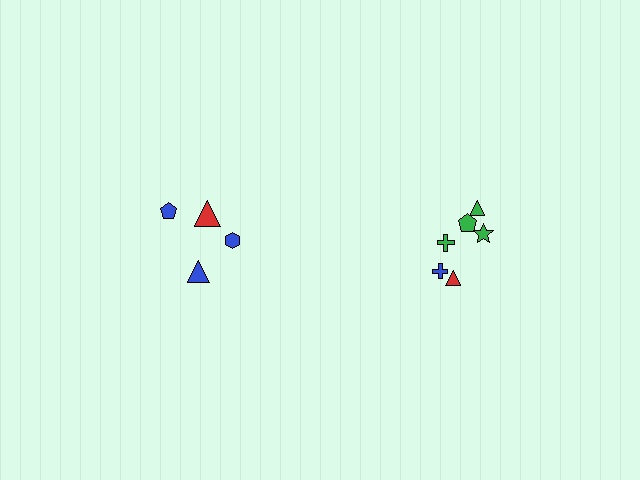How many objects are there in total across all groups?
There are 10 objects.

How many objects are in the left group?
There are 4 objects.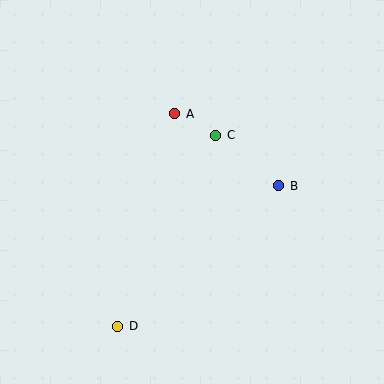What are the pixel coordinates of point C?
Point C is at (216, 135).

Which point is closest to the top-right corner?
Point B is closest to the top-right corner.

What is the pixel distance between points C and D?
The distance between C and D is 214 pixels.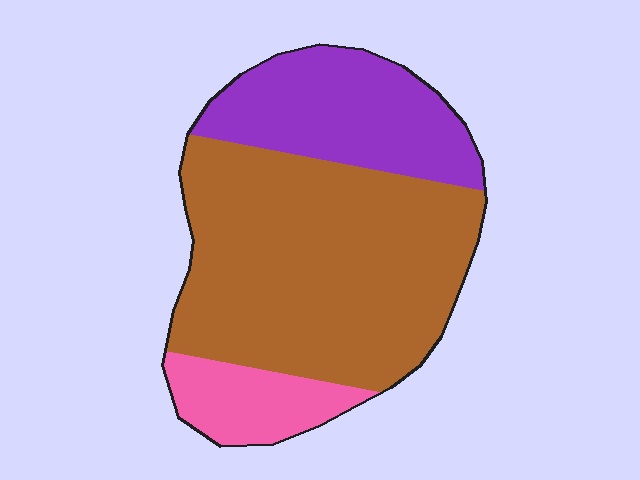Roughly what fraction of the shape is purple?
Purple covers roughly 25% of the shape.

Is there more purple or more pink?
Purple.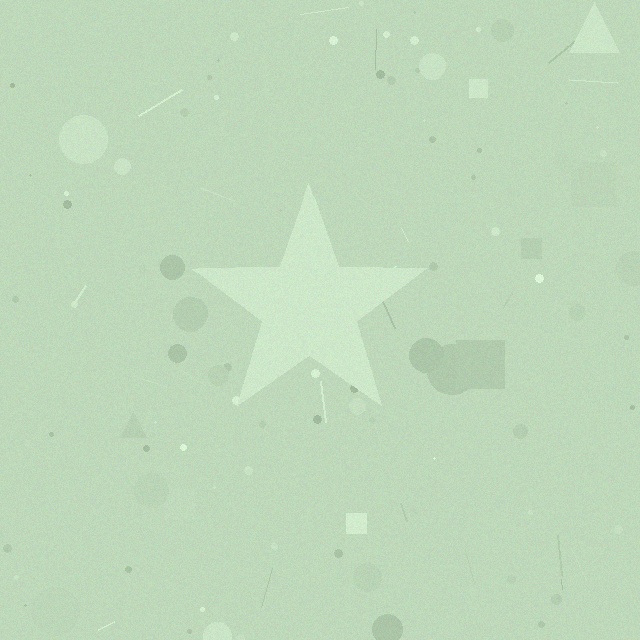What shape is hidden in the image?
A star is hidden in the image.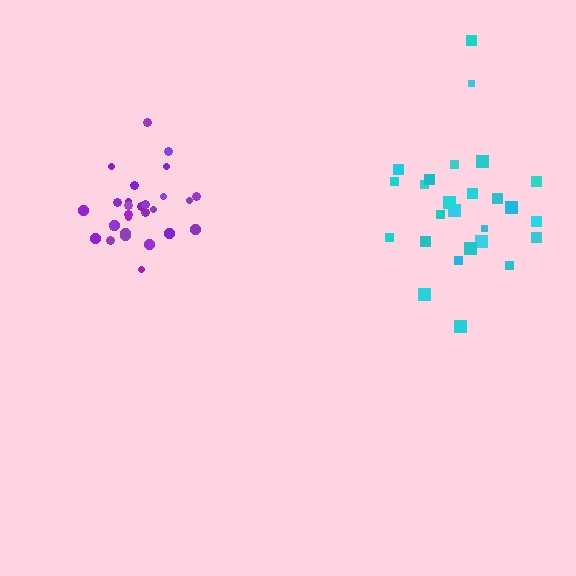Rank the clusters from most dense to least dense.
purple, cyan.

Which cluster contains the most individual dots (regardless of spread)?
Purple (28).